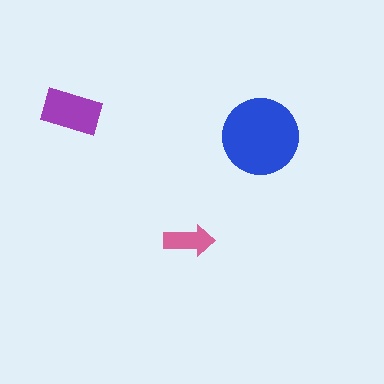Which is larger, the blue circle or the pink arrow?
The blue circle.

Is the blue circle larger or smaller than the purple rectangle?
Larger.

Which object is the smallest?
The pink arrow.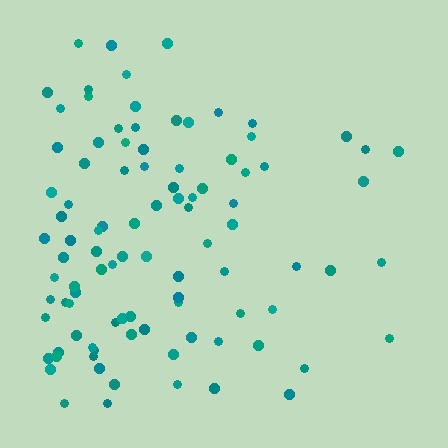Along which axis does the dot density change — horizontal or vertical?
Horizontal.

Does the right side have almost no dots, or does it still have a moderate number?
Still a moderate number, just noticeably fewer than the left.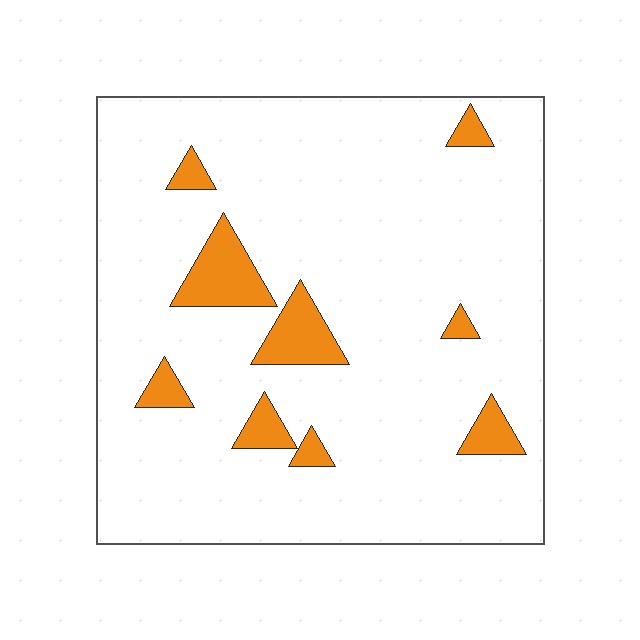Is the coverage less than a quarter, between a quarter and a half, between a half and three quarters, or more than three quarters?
Less than a quarter.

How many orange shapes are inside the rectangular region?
9.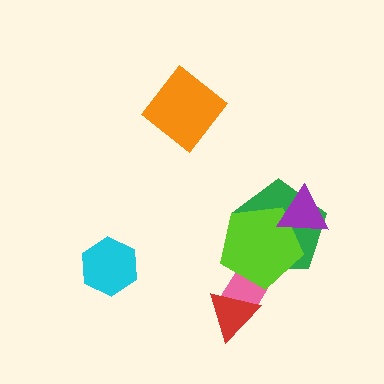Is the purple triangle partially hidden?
No, no other shape covers it.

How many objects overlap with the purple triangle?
2 objects overlap with the purple triangle.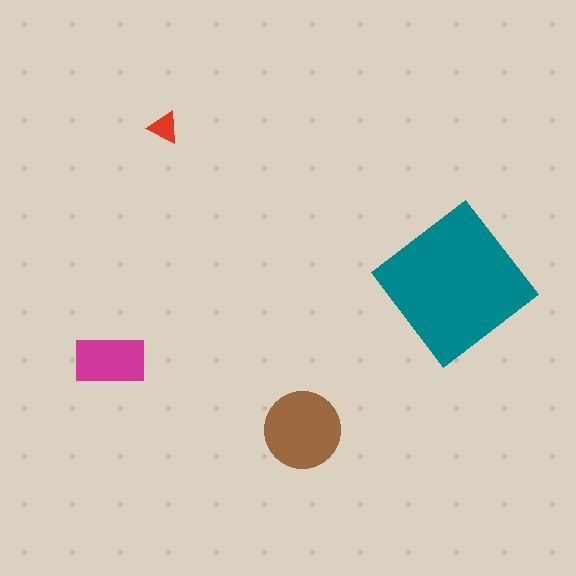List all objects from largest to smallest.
The teal diamond, the brown circle, the magenta rectangle, the red triangle.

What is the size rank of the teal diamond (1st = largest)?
1st.